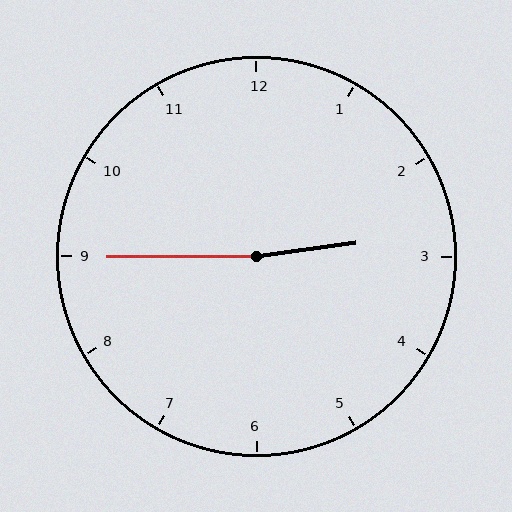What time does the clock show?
2:45.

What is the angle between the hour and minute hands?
Approximately 172 degrees.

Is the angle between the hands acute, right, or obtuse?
It is obtuse.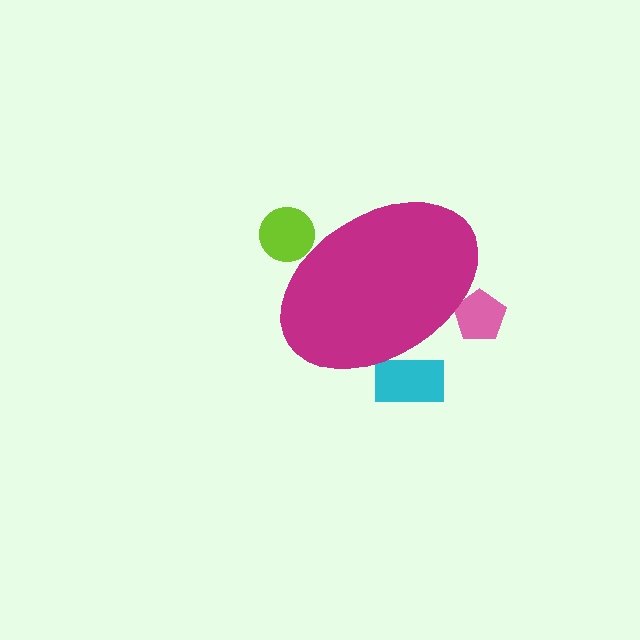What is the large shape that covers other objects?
A magenta ellipse.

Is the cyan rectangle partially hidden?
Yes, the cyan rectangle is partially hidden behind the magenta ellipse.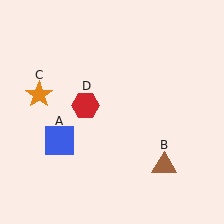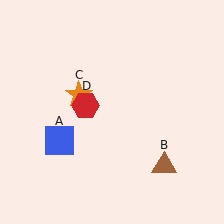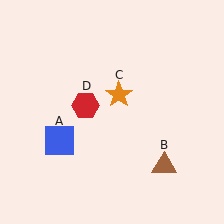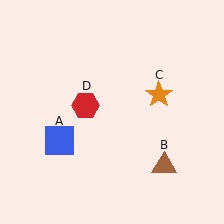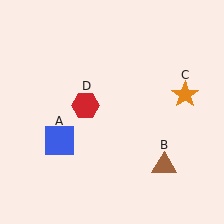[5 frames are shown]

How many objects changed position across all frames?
1 object changed position: orange star (object C).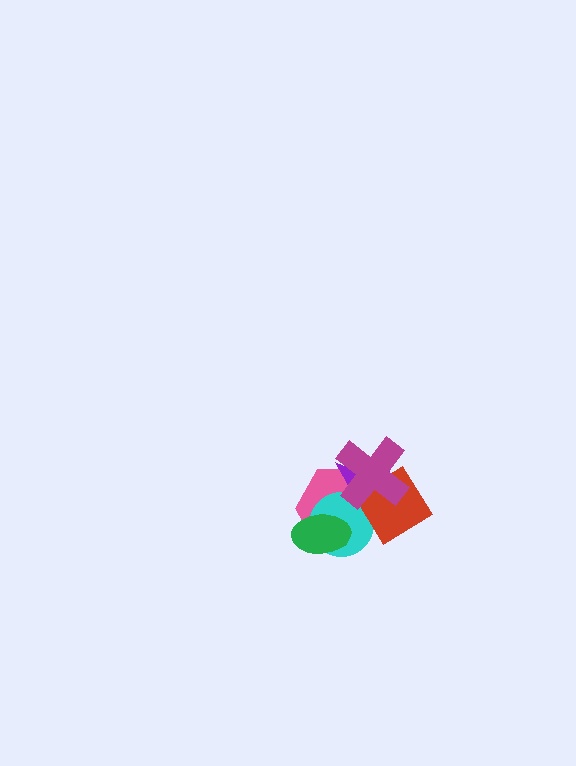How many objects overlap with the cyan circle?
4 objects overlap with the cyan circle.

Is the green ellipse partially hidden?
No, no other shape covers it.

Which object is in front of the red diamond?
The magenta cross is in front of the red diamond.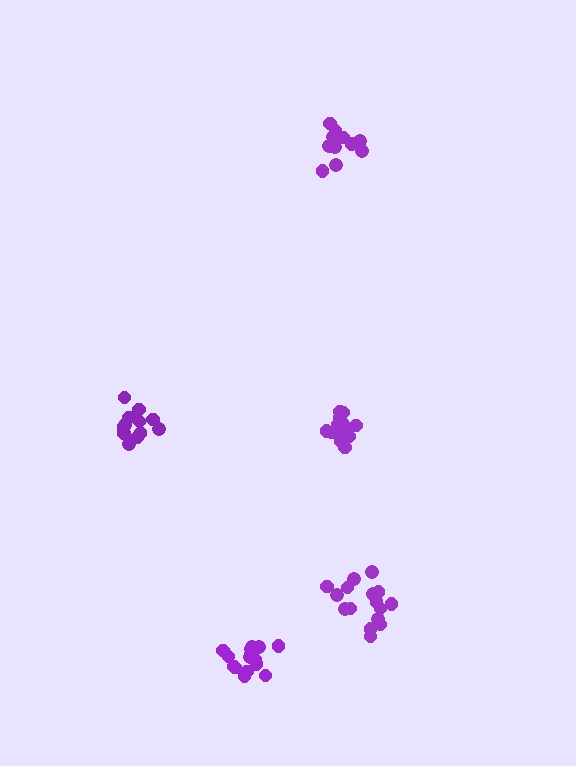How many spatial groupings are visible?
There are 5 spatial groupings.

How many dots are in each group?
Group 1: 11 dots, Group 2: 13 dots, Group 3: 15 dots, Group 4: 16 dots, Group 5: 16 dots (71 total).